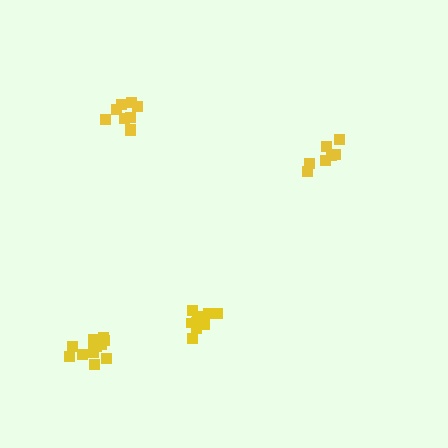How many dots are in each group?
Group 1: 9 dots, Group 2: 7 dots, Group 3: 13 dots, Group 4: 9 dots (38 total).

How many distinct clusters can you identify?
There are 4 distinct clusters.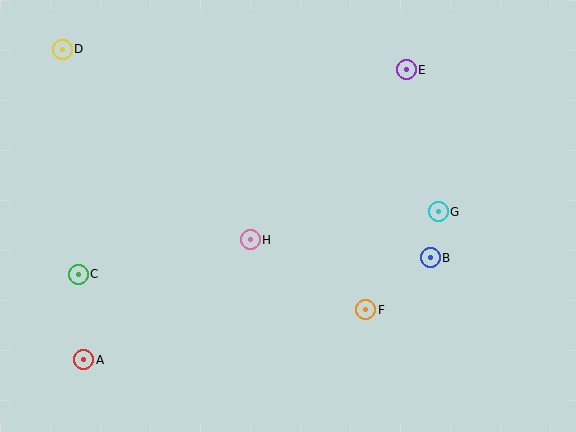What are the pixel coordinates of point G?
Point G is at (438, 212).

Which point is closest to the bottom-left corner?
Point A is closest to the bottom-left corner.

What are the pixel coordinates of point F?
Point F is at (366, 310).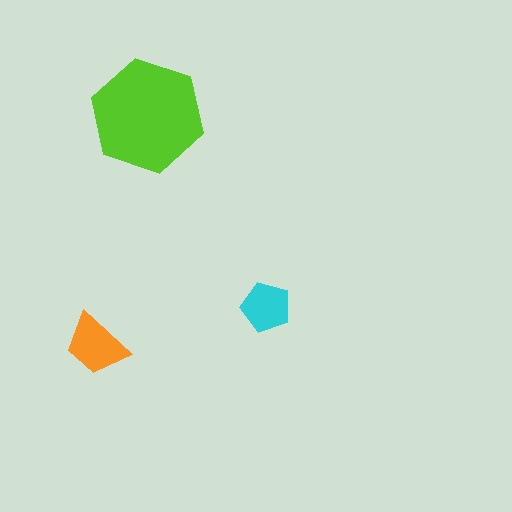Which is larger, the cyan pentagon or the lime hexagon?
The lime hexagon.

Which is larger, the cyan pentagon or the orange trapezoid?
The orange trapezoid.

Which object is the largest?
The lime hexagon.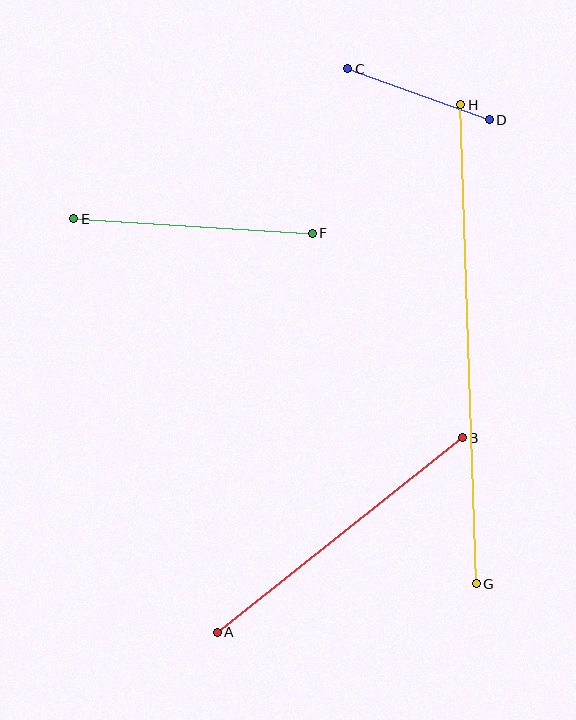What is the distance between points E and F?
The distance is approximately 239 pixels.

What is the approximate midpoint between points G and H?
The midpoint is at approximately (469, 344) pixels.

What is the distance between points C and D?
The distance is approximately 150 pixels.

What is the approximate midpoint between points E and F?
The midpoint is at approximately (193, 226) pixels.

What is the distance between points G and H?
The distance is approximately 479 pixels.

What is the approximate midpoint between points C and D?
The midpoint is at approximately (418, 94) pixels.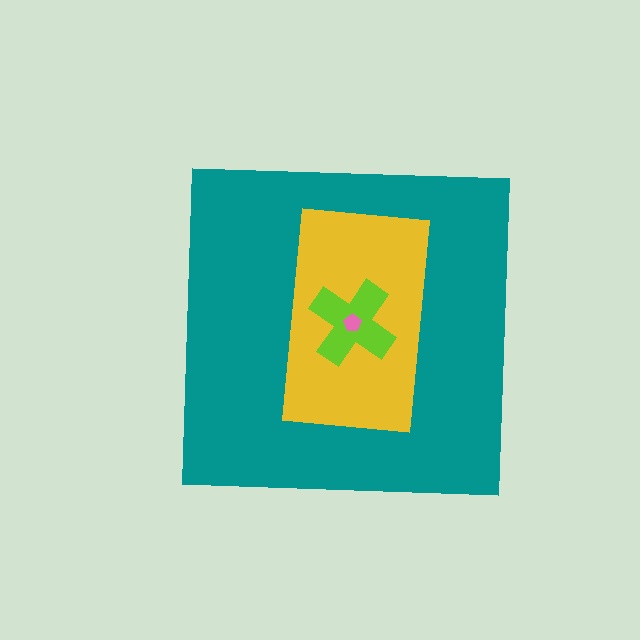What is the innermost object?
The pink pentagon.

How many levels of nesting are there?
4.